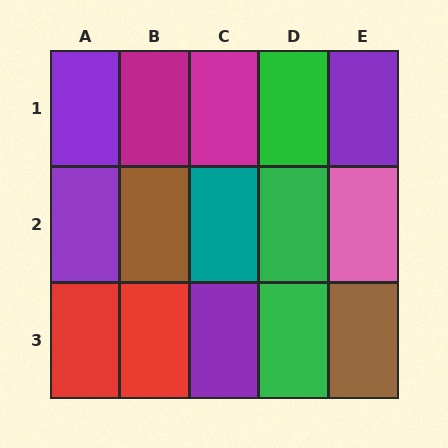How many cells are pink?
1 cell is pink.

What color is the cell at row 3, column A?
Red.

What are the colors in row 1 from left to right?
Purple, magenta, magenta, green, purple.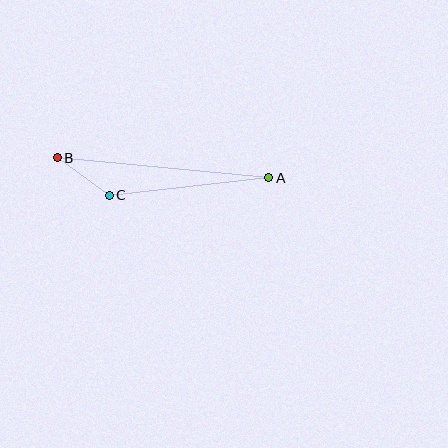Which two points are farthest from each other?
Points A and B are farthest from each other.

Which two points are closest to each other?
Points B and C are closest to each other.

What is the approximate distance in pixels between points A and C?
The distance between A and C is approximately 161 pixels.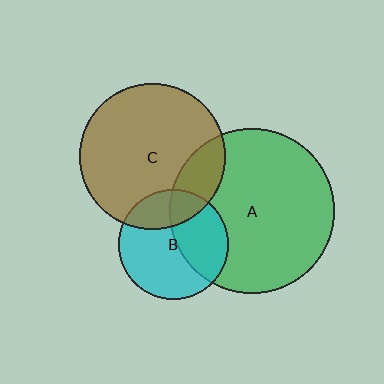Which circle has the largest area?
Circle A (green).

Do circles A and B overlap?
Yes.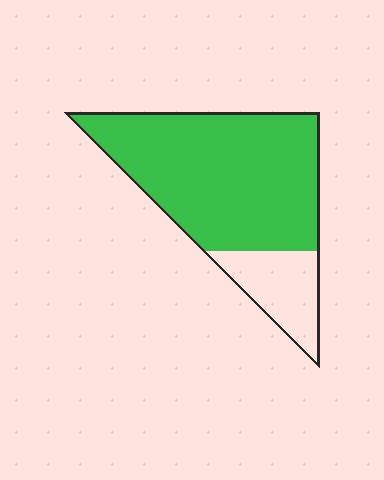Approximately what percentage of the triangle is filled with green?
Approximately 80%.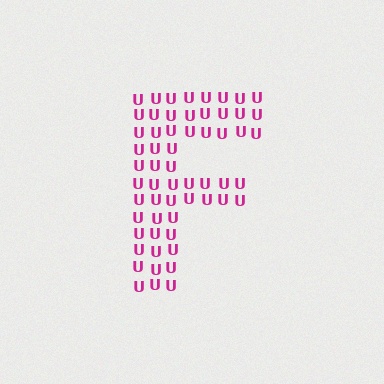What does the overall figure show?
The overall figure shows the letter F.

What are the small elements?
The small elements are letter U's.